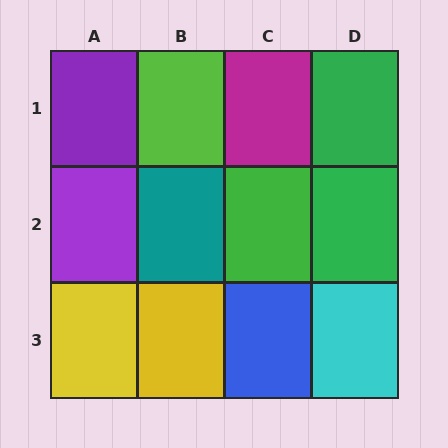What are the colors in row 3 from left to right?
Yellow, yellow, blue, cyan.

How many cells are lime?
1 cell is lime.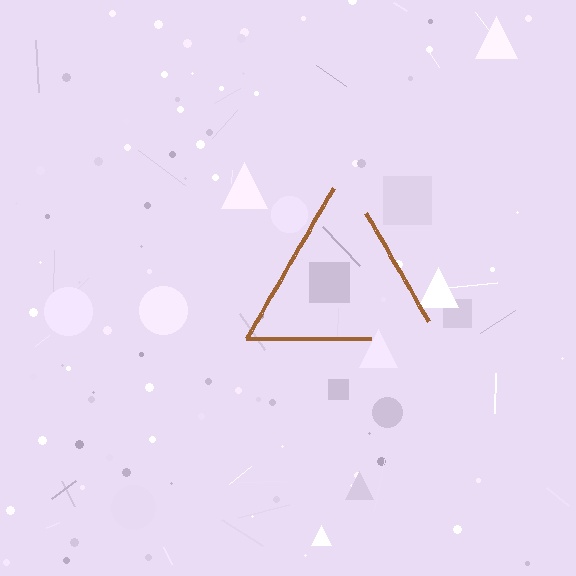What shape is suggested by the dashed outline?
The dashed outline suggests a triangle.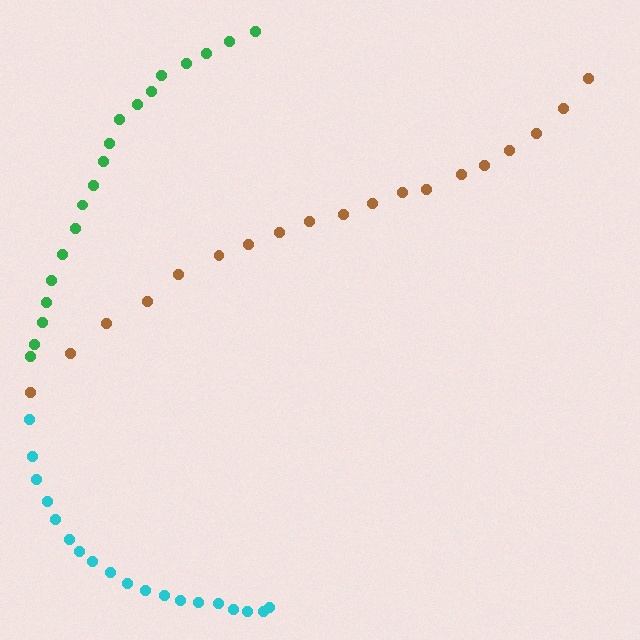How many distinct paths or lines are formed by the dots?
There are 3 distinct paths.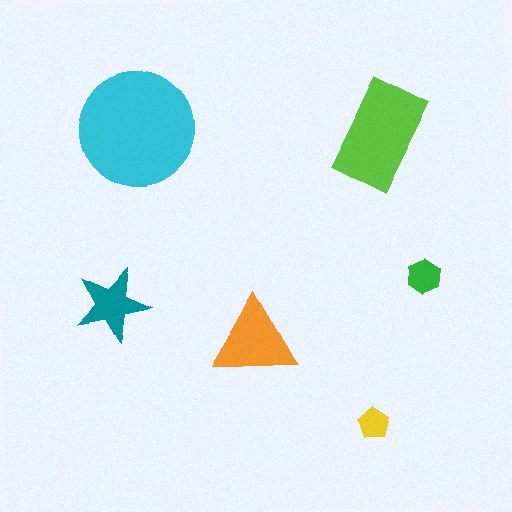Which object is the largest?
The cyan circle.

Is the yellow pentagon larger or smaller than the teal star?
Smaller.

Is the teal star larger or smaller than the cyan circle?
Smaller.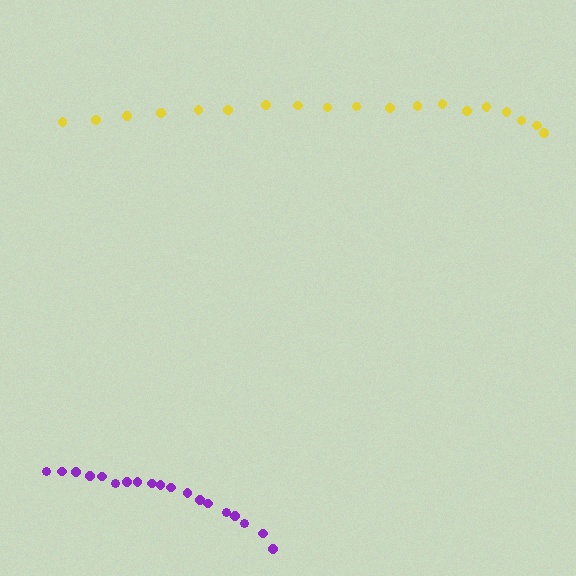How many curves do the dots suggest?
There are 2 distinct paths.